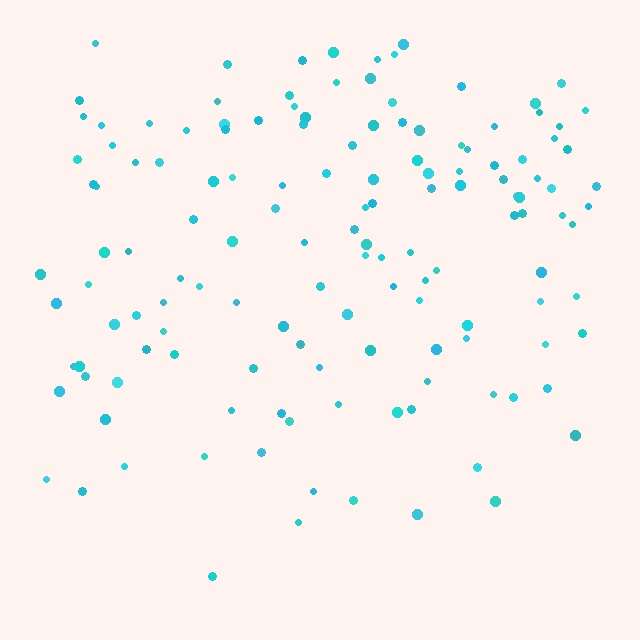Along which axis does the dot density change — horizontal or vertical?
Vertical.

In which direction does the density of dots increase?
From bottom to top, with the top side densest.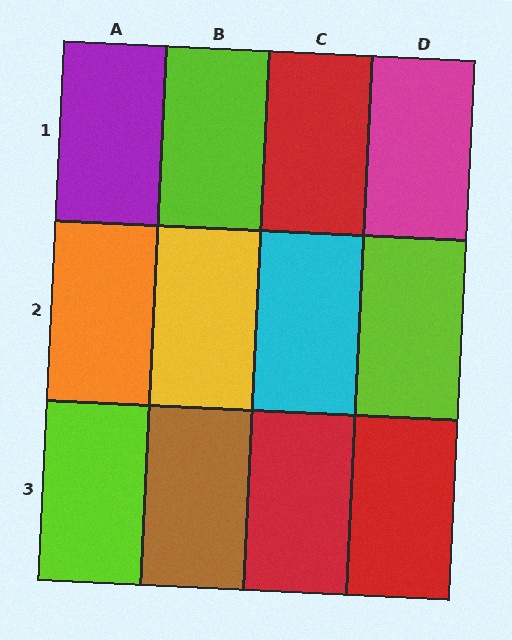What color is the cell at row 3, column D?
Red.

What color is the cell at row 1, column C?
Red.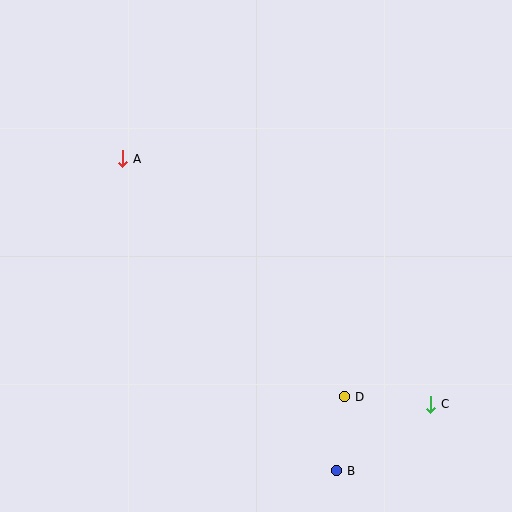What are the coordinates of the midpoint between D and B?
The midpoint between D and B is at (341, 434).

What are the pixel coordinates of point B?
Point B is at (337, 471).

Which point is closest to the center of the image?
Point A at (123, 159) is closest to the center.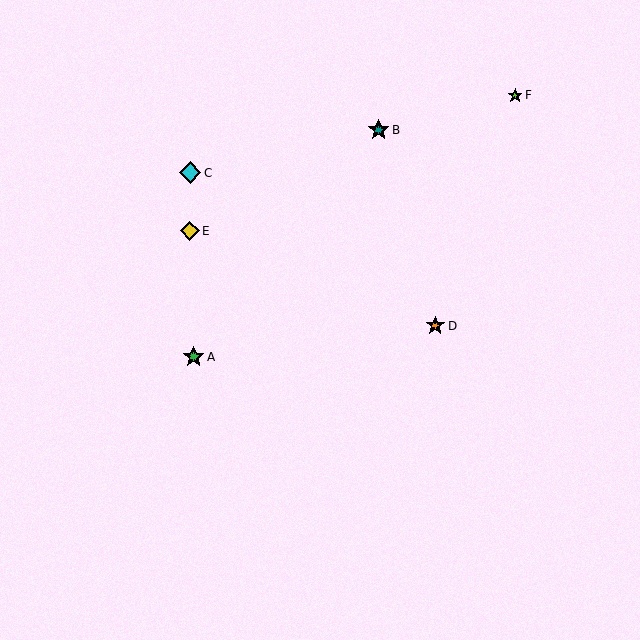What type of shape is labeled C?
Shape C is a cyan diamond.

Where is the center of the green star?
The center of the green star is at (194, 357).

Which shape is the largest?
The cyan diamond (labeled C) is the largest.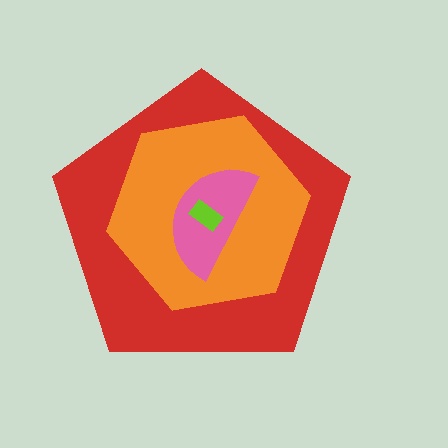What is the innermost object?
The lime rectangle.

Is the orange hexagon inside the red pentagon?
Yes.